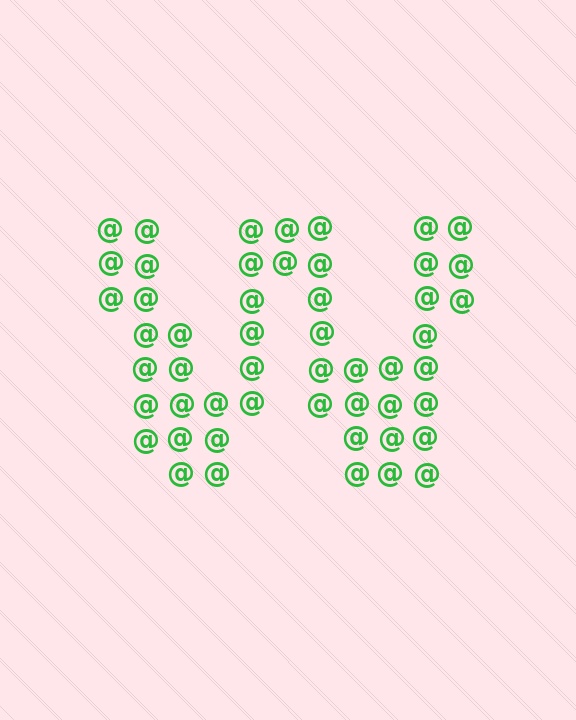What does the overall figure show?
The overall figure shows the letter W.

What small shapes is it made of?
It is made of small at signs.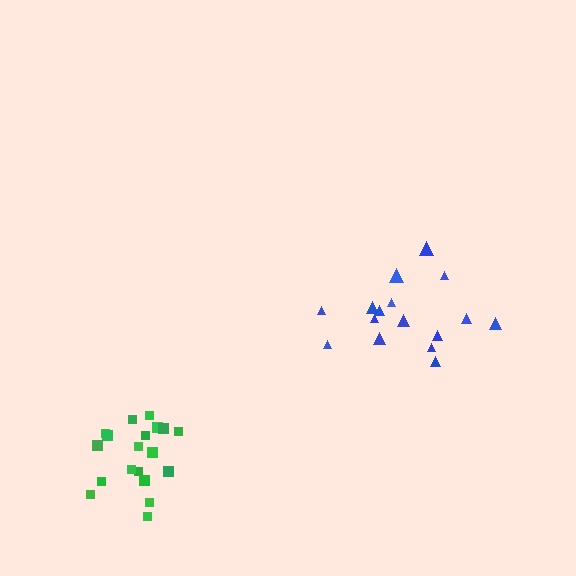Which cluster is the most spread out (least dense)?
Blue.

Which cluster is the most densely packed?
Green.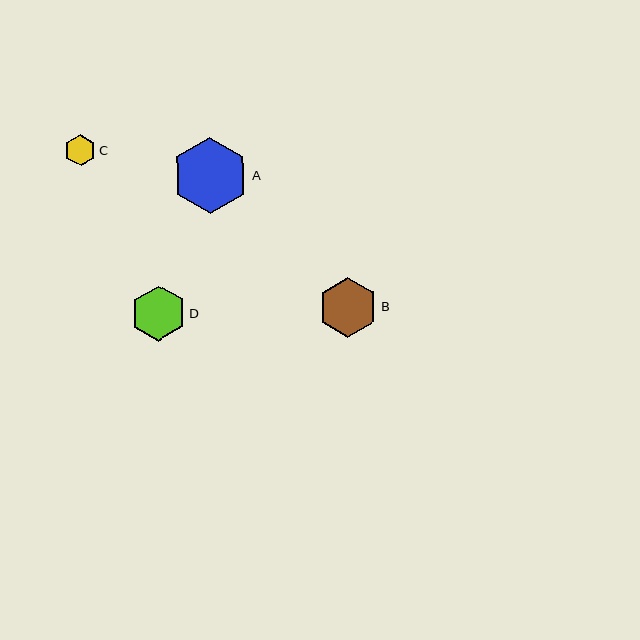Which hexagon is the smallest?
Hexagon C is the smallest with a size of approximately 31 pixels.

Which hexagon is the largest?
Hexagon A is the largest with a size of approximately 76 pixels.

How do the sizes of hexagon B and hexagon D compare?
Hexagon B and hexagon D are approximately the same size.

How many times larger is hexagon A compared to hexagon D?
Hexagon A is approximately 1.4 times the size of hexagon D.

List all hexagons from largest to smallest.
From largest to smallest: A, B, D, C.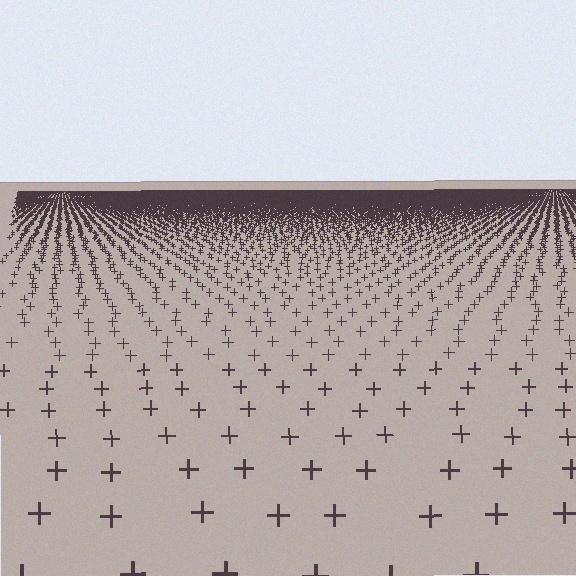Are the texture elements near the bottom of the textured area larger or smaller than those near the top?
Larger. Near the bottom, elements are closer to the viewer and appear at a bigger on-screen size.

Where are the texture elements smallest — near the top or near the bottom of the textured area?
Near the top.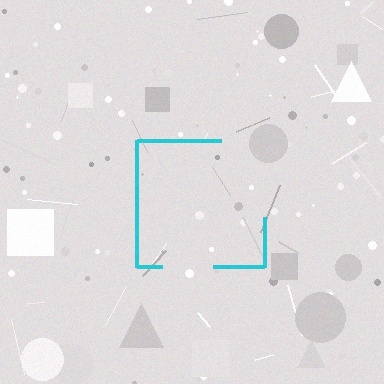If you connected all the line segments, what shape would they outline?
They would outline a square.